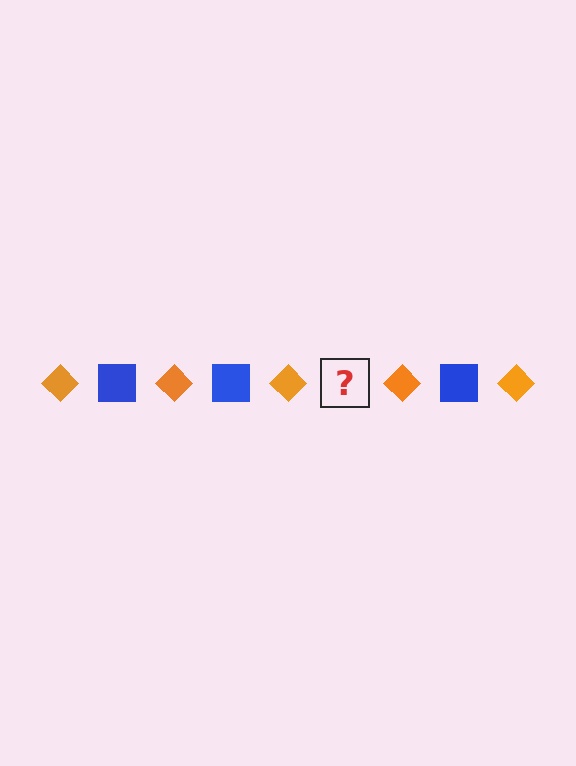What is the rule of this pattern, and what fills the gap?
The rule is that the pattern alternates between orange diamond and blue square. The gap should be filled with a blue square.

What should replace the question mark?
The question mark should be replaced with a blue square.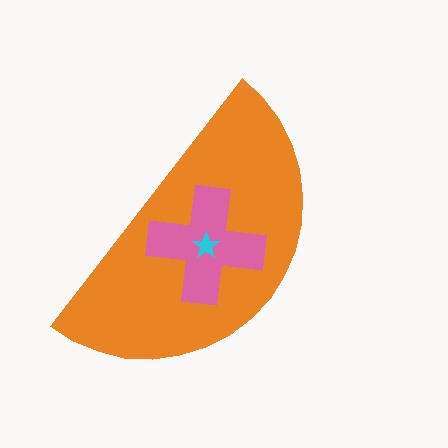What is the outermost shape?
The orange semicircle.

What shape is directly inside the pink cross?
The cyan star.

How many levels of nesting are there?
3.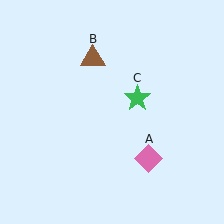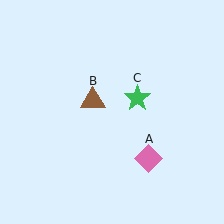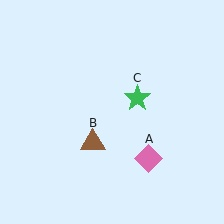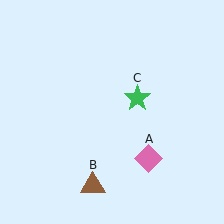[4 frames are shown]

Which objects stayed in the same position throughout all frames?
Pink diamond (object A) and green star (object C) remained stationary.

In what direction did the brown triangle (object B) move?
The brown triangle (object B) moved down.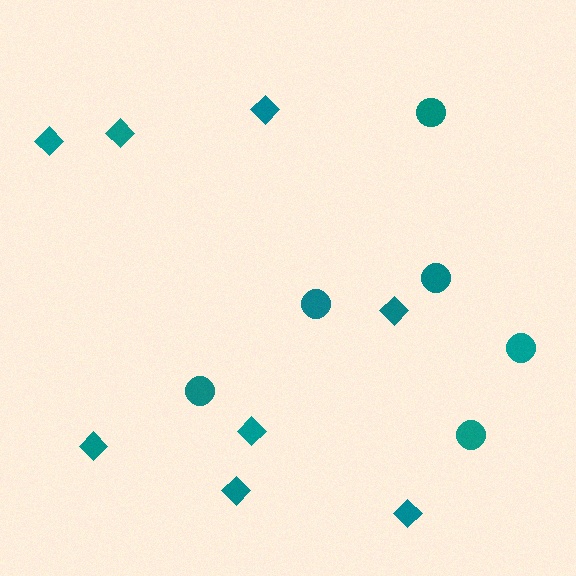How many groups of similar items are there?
There are 2 groups: one group of circles (6) and one group of diamonds (8).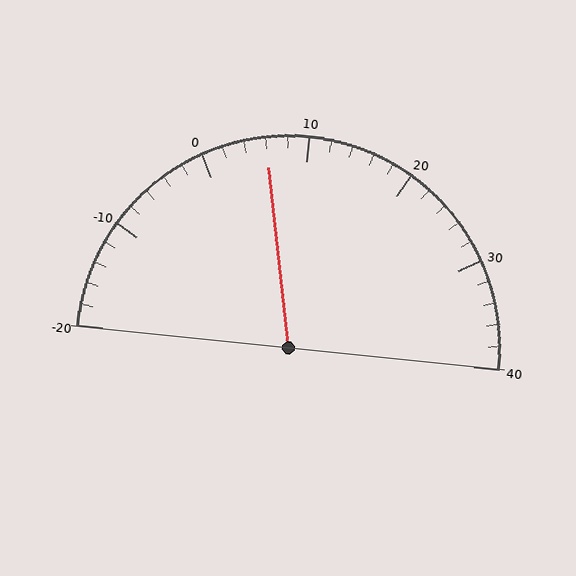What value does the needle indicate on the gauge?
The needle indicates approximately 6.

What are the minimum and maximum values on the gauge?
The gauge ranges from -20 to 40.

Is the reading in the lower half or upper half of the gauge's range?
The reading is in the lower half of the range (-20 to 40).